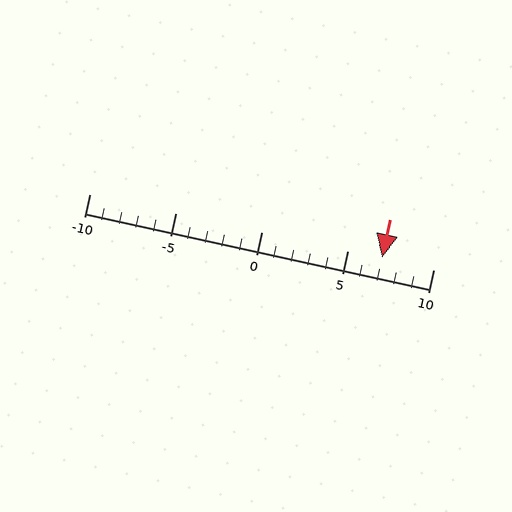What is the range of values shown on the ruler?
The ruler shows values from -10 to 10.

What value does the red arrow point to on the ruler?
The red arrow points to approximately 7.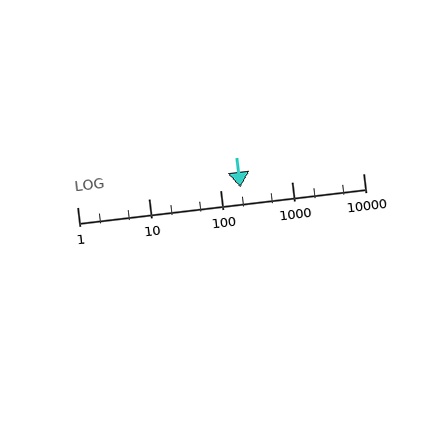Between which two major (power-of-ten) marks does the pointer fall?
The pointer is between 100 and 1000.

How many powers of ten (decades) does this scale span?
The scale spans 4 decades, from 1 to 10000.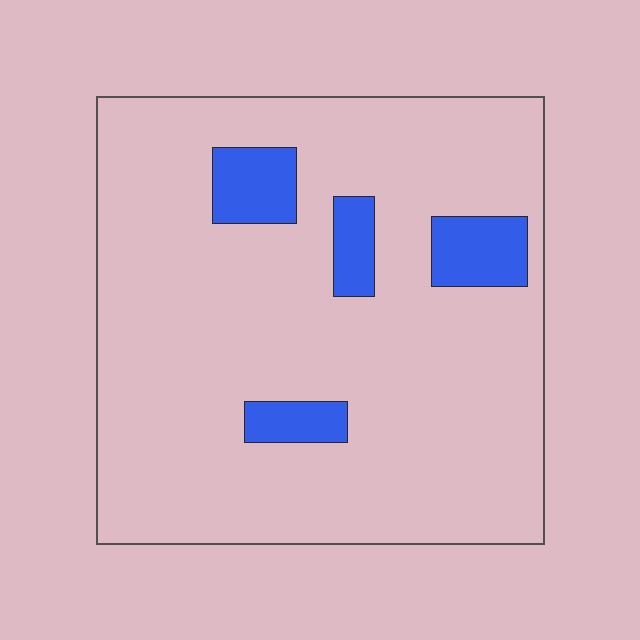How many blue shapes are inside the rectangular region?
4.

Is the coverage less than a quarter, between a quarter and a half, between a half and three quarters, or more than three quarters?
Less than a quarter.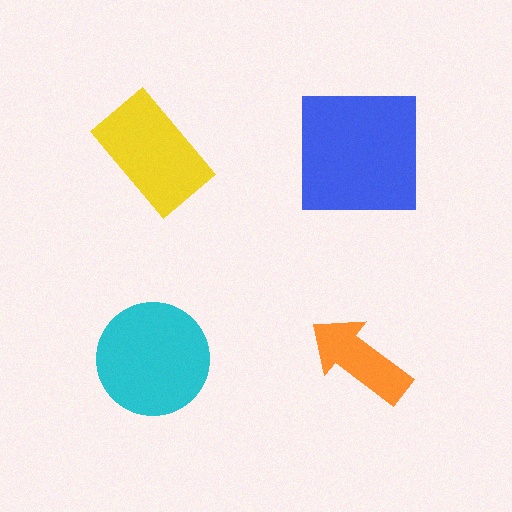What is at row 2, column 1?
A cyan circle.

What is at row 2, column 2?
An orange arrow.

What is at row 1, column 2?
A blue square.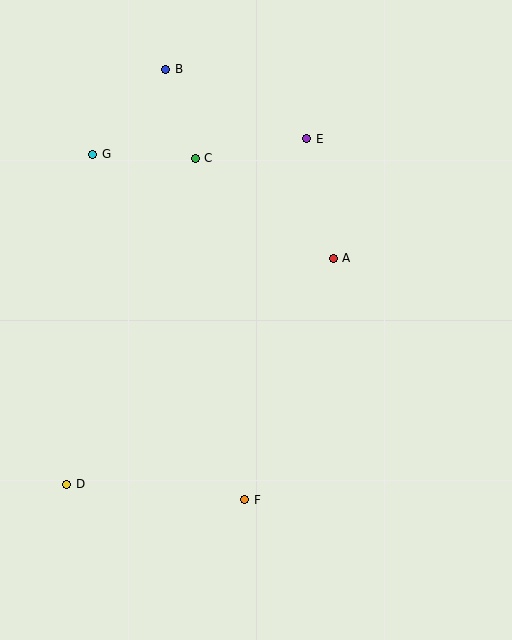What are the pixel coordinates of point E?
Point E is at (307, 139).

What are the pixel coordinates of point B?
Point B is at (166, 69).